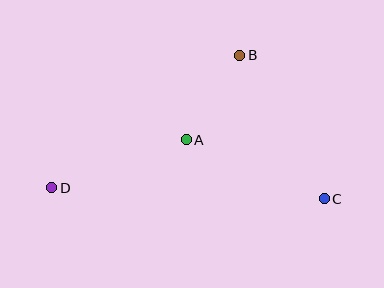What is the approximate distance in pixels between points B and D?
The distance between B and D is approximately 230 pixels.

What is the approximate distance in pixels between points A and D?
The distance between A and D is approximately 143 pixels.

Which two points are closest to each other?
Points A and B are closest to each other.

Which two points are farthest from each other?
Points C and D are farthest from each other.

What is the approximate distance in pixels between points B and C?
The distance between B and C is approximately 167 pixels.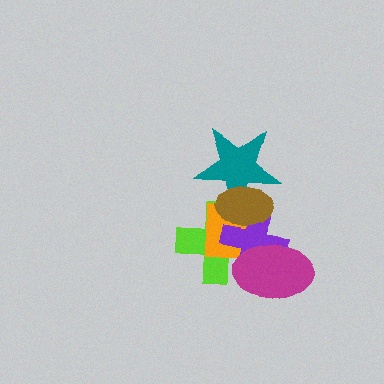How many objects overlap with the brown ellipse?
4 objects overlap with the brown ellipse.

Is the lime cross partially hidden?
Yes, it is partially covered by another shape.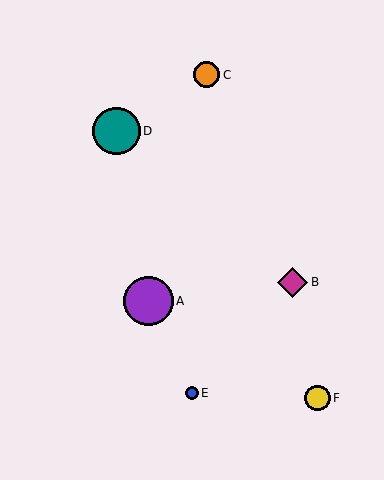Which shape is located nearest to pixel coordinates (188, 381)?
The blue circle (labeled E) at (192, 393) is nearest to that location.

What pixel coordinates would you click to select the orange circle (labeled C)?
Click at (207, 75) to select the orange circle C.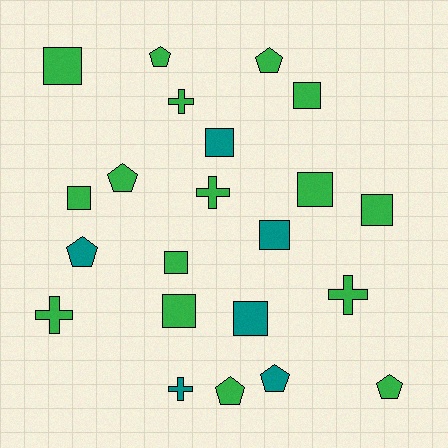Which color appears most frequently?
Green, with 16 objects.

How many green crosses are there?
There are 4 green crosses.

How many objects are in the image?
There are 22 objects.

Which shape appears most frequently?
Square, with 10 objects.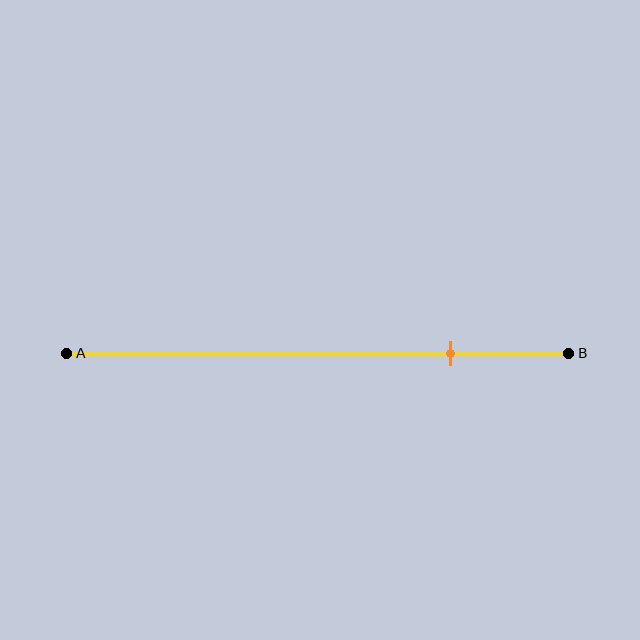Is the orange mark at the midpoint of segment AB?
No, the mark is at about 75% from A, not at the 50% midpoint.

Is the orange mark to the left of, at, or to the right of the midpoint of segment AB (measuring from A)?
The orange mark is to the right of the midpoint of segment AB.